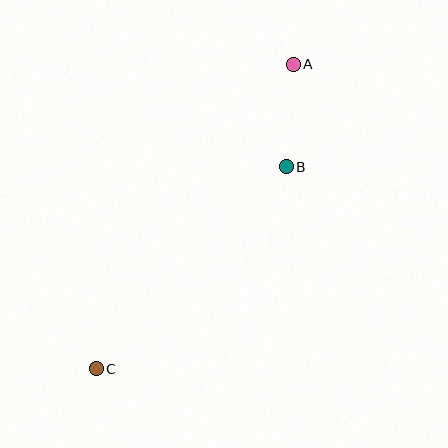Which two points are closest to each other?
Points A and B are closest to each other.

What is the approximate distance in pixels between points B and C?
The distance between B and C is approximately 277 pixels.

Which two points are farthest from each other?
Points A and C are farthest from each other.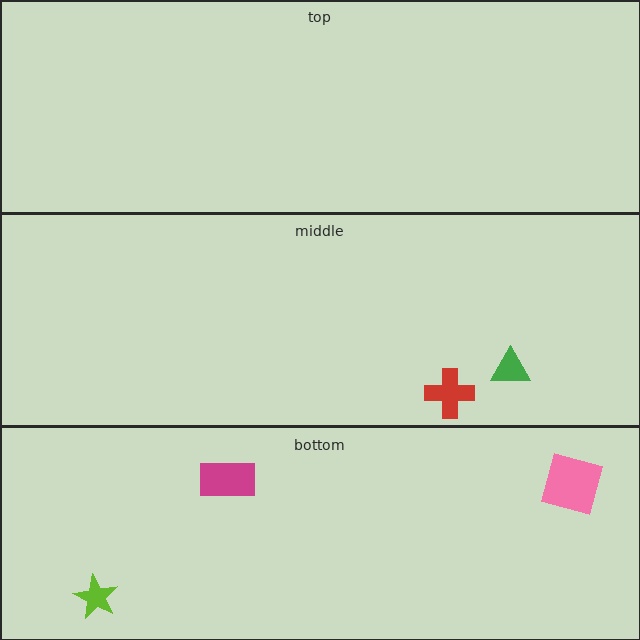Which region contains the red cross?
The middle region.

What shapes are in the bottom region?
The lime star, the magenta rectangle, the pink square.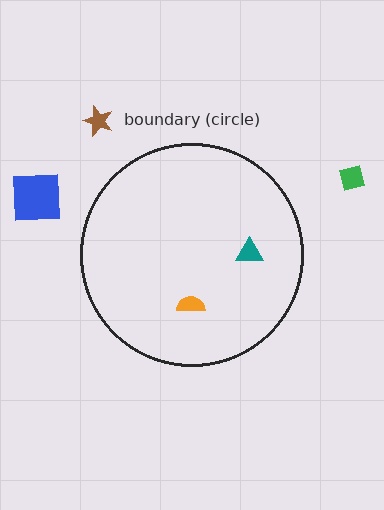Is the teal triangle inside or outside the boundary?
Inside.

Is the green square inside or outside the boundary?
Outside.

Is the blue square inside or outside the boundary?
Outside.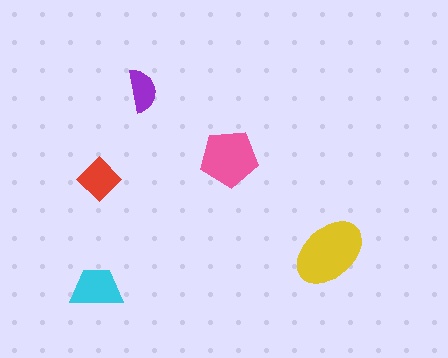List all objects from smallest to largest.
The purple semicircle, the red diamond, the cyan trapezoid, the pink pentagon, the yellow ellipse.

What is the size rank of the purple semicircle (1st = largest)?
5th.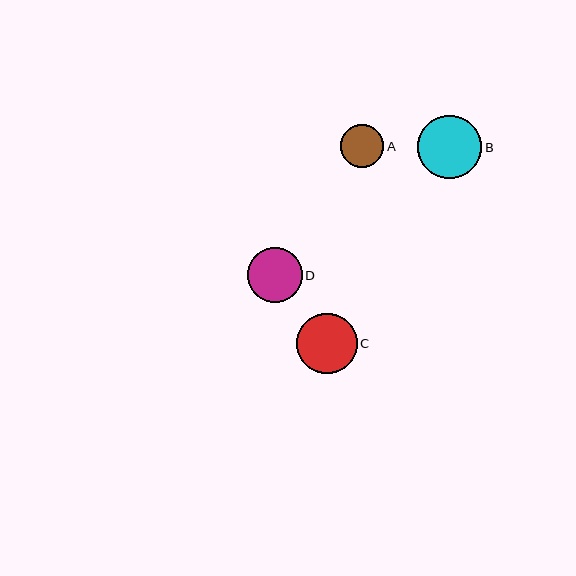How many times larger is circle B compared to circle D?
Circle B is approximately 1.2 times the size of circle D.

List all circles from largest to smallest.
From largest to smallest: B, C, D, A.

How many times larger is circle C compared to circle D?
Circle C is approximately 1.1 times the size of circle D.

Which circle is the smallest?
Circle A is the smallest with a size of approximately 43 pixels.